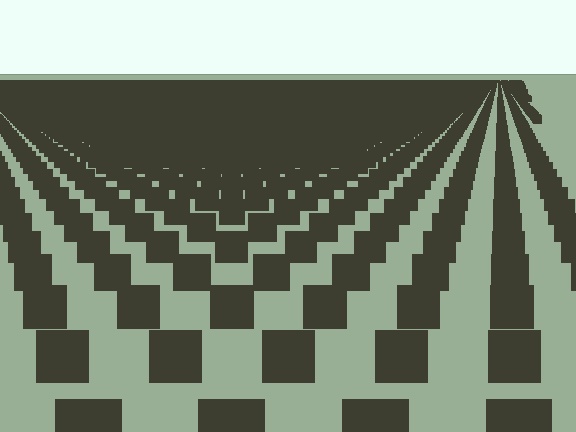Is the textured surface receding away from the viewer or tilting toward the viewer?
The surface is receding away from the viewer. Texture elements get smaller and denser toward the top.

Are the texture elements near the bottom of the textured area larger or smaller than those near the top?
Larger. Near the bottom, elements are closer to the viewer and appear at a bigger on-screen size.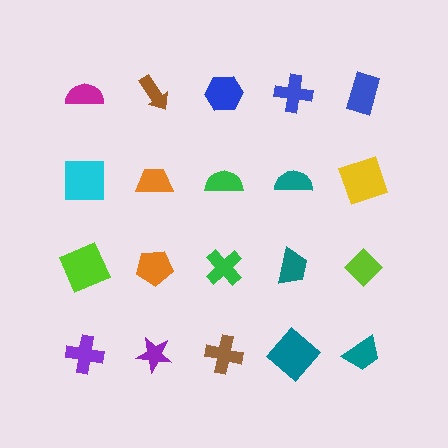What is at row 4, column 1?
A purple cross.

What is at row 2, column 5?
A yellow square.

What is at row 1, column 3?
A blue hexagon.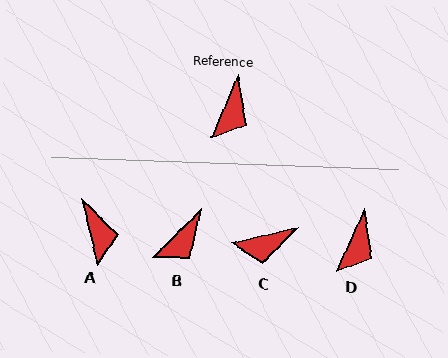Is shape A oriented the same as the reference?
No, it is off by about 37 degrees.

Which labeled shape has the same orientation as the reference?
D.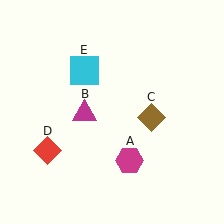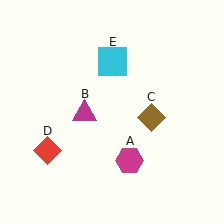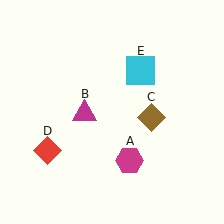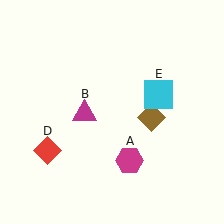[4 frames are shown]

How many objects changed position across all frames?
1 object changed position: cyan square (object E).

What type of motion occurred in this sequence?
The cyan square (object E) rotated clockwise around the center of the scene.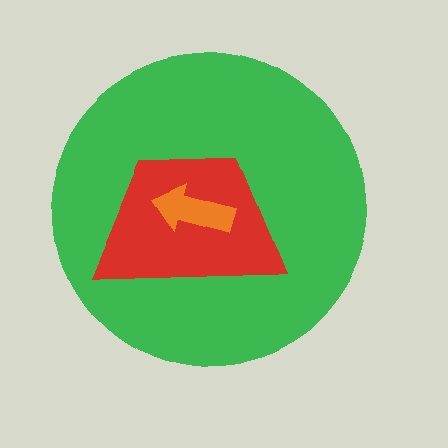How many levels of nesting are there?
3.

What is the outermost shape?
The green circle.